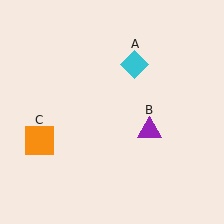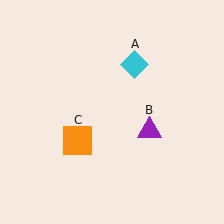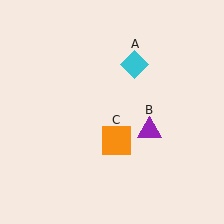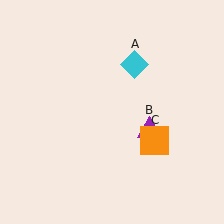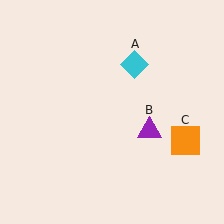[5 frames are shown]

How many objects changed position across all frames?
1 object changed position: orange square (object C).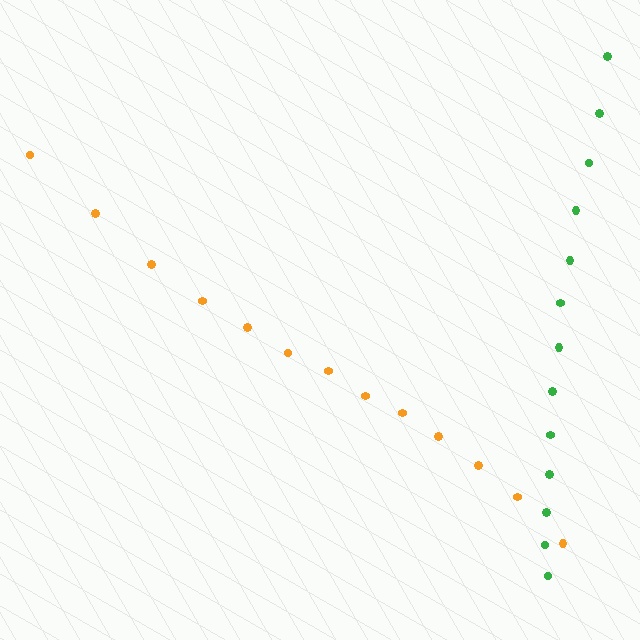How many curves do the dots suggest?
There are 2 distinct paths.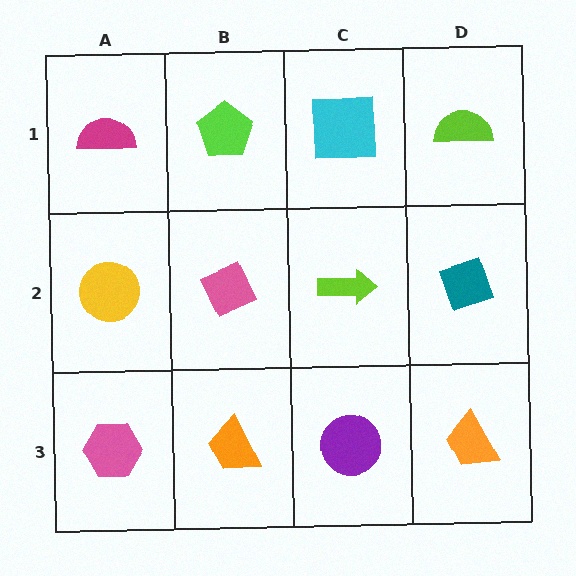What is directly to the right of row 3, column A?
An orange trapezoid.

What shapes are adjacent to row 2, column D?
A lime semicircle (row 1, column D), an orange trapezoid (row 3, column D), a lime arrow (row 2, column C).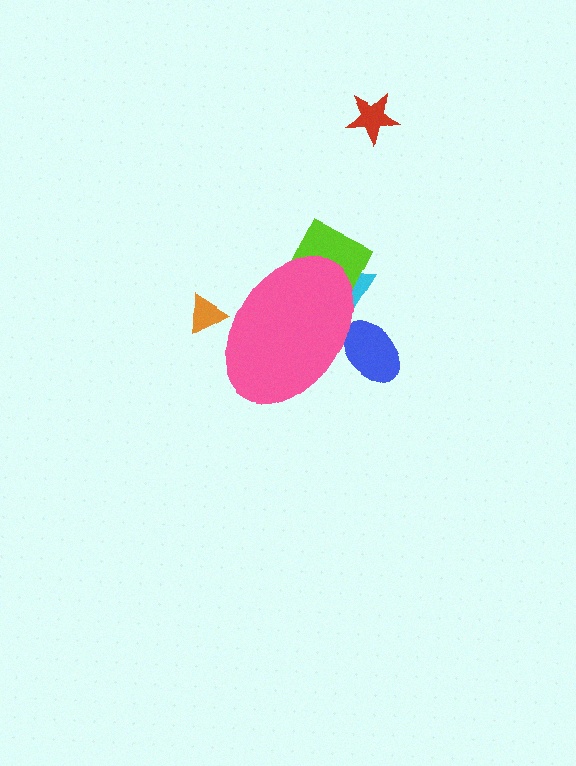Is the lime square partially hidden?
Yes, the lime square is partially hidden behind the pink ellipse.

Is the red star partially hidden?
No, the red star is fully visible.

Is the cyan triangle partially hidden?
Yes, the cyan triangle is partially hidden behind the pink ellipse.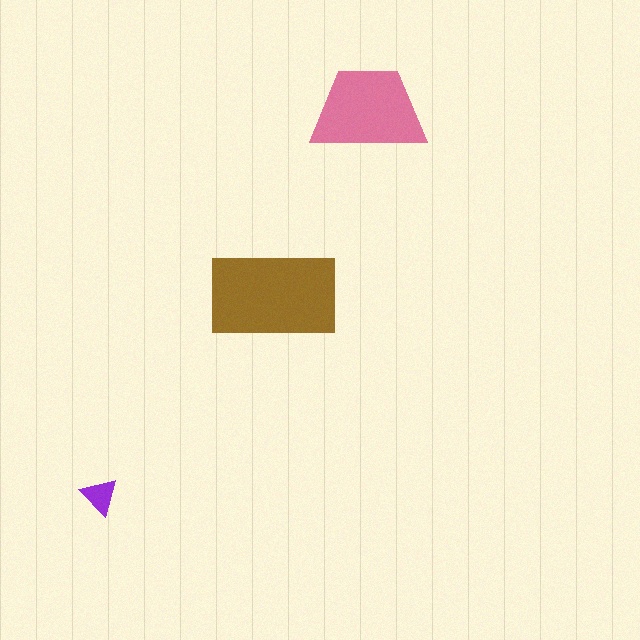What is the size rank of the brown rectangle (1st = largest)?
1st.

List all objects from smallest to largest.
The purple triangle, the pink trapezoid, the brown rectangle.